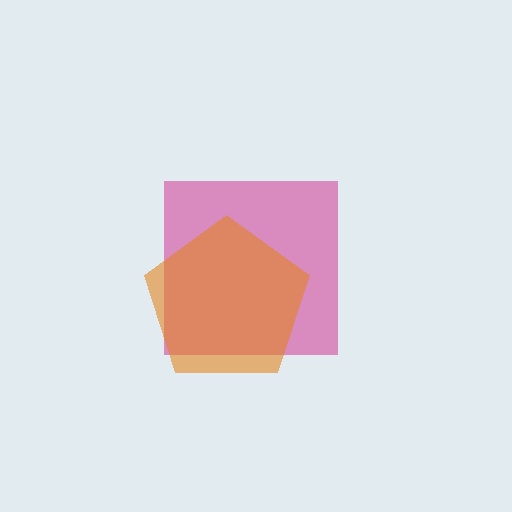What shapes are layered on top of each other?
The layered shapes are: a magenta square, an orange pentagon.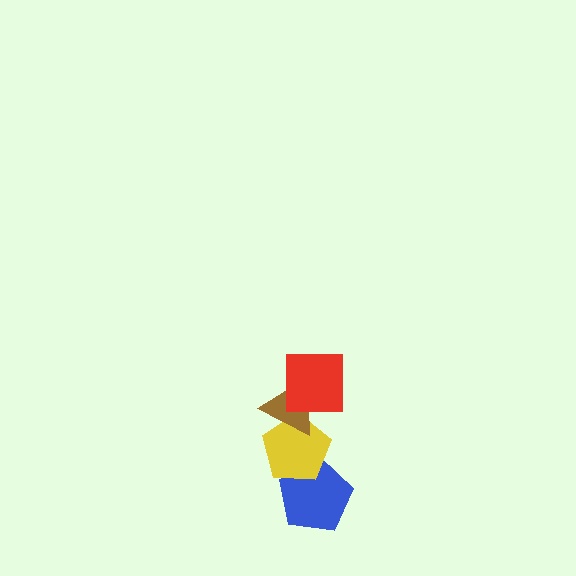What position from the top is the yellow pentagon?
The yellow pentagon is 3rd from the top.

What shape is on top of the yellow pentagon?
The brown triangle is on top of the yellow pentagon.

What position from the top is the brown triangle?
The brown triangle is 2nd from the top.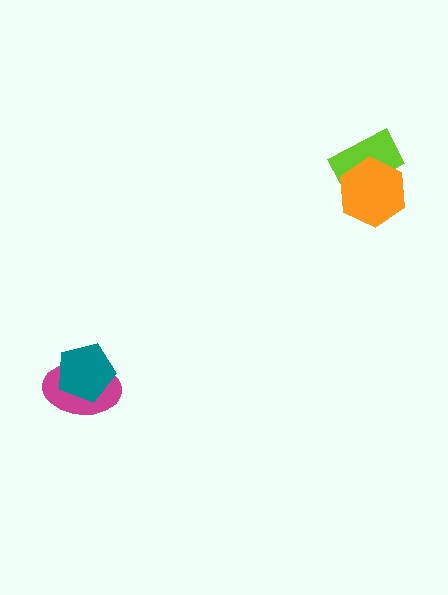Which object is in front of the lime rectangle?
The orange hexagon is in front of the lime rectangle.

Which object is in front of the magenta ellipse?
The teal pentagon is in front of the magenta ellipse.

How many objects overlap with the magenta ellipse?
1 object overlaps with the magenta ellipse.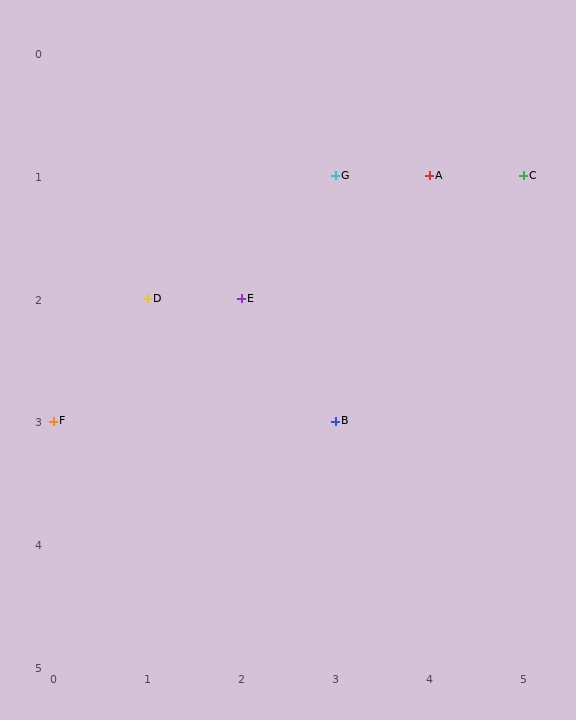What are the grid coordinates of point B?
Point B is at grid coordinates (3, 3).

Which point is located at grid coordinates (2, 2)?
Point E is at (2, 2).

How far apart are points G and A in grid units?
Points G and A are 1 column apart.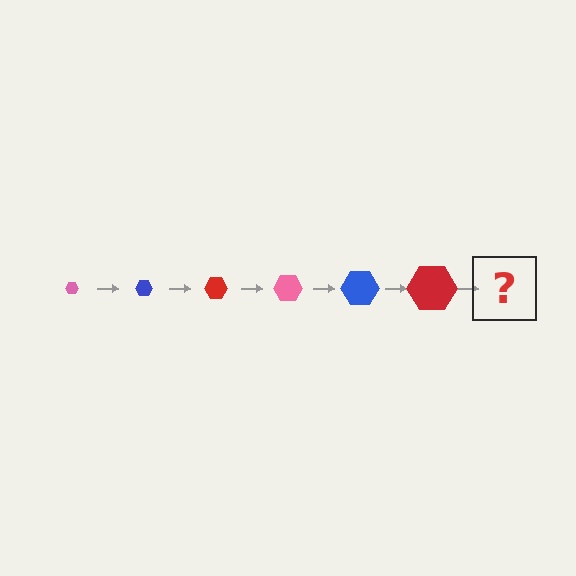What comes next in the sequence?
The next element should be a pink hexagon, larger than the previous one.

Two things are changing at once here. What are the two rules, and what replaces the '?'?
The two rules are that the hexagon grows larger each step and the color cycles through pink, blue, and red. The '?' should be a pink hexagon, larger than the previous one.